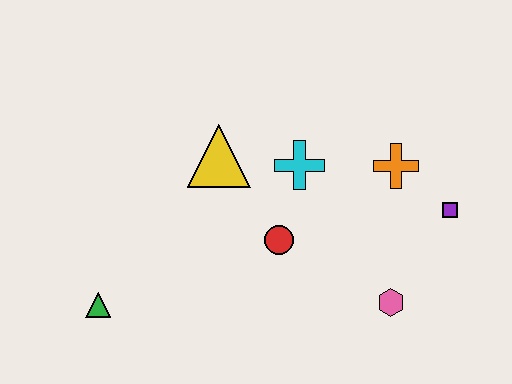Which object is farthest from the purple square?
The green triangle is farthest from the purple square.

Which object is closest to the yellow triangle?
The cyan cross is closest to the yellow triangle.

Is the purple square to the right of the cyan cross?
Yes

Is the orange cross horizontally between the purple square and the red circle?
Yes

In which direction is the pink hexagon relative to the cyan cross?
The pink hexagon is below the cyan cross.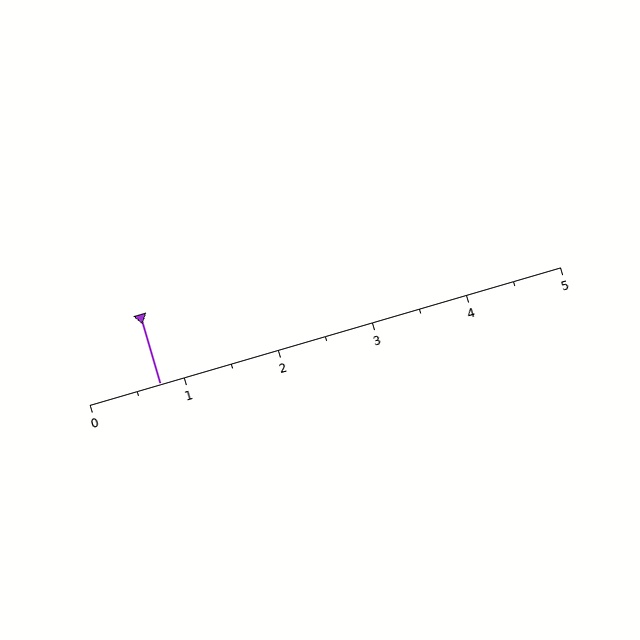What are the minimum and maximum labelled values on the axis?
The axis runs from 0 to 5.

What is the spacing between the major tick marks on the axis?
The major ticks are spaced 1 apart.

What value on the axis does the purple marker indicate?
The marker indicates approximately 0.8.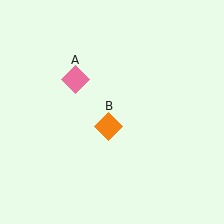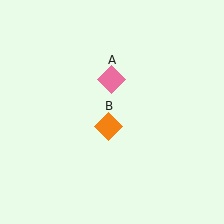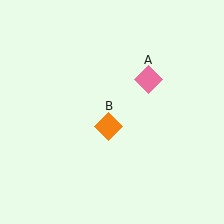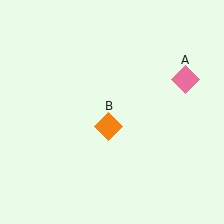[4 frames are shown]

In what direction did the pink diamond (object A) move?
The pink diamond (object A) moved right.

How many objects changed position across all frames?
1 object changed position: pink diamond (object A).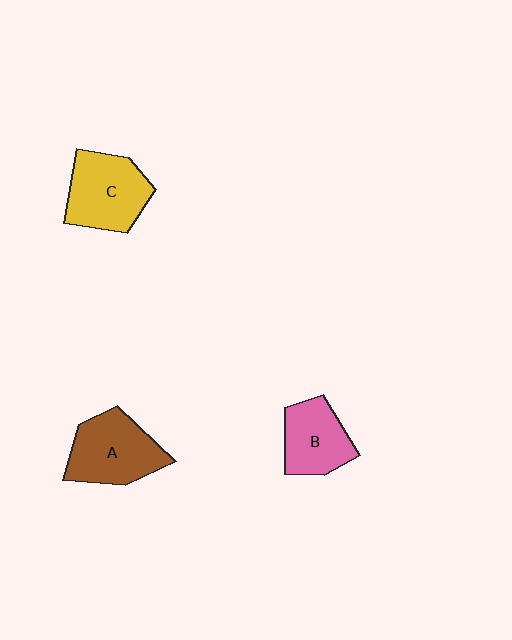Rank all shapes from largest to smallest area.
From largest to smallest: A (brown), C (yellow), B (pink).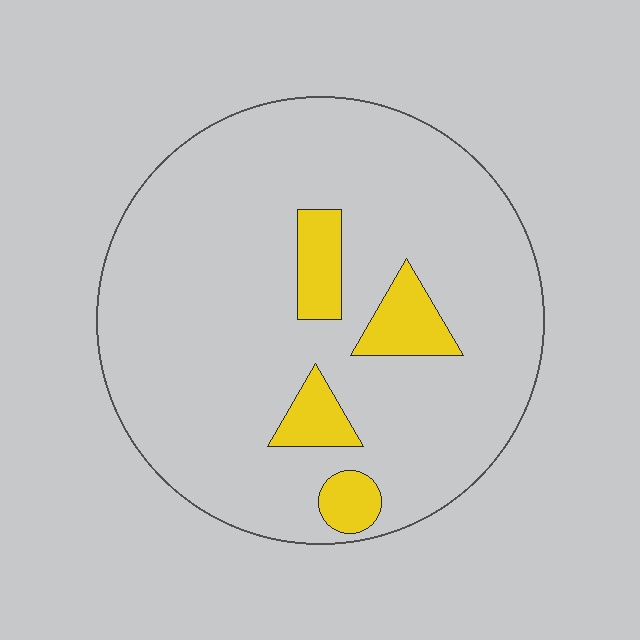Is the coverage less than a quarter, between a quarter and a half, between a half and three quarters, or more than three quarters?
Less than a quarter.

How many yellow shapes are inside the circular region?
4.